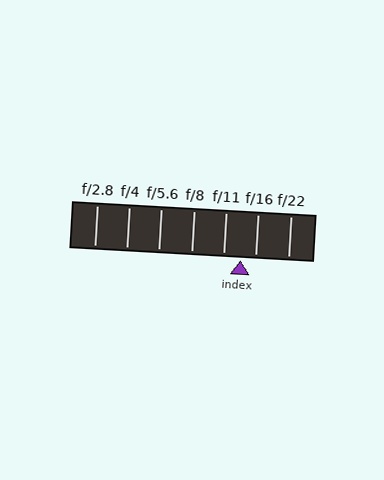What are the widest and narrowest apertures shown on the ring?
The widest aperture shown is f/2.8 and the narrowest is f/22.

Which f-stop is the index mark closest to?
The index mark is closest to f/16.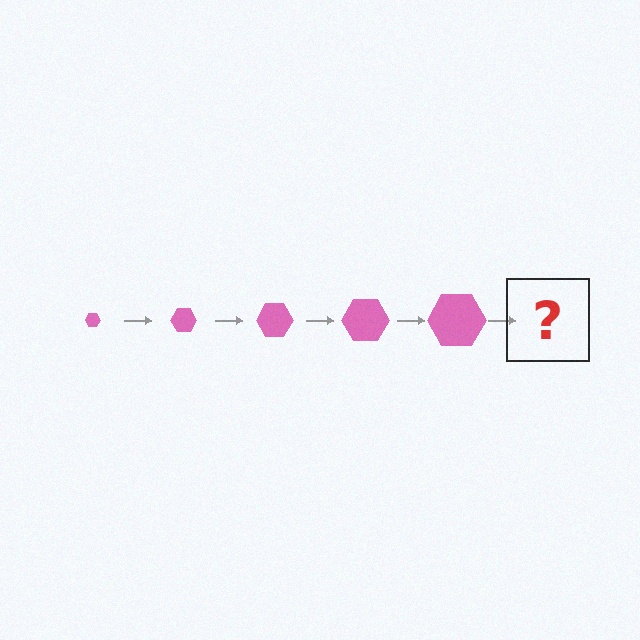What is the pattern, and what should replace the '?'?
The pattern is that the hexagon gets progressively larger each step. The '?' should be a pink hexagon, larger than the previous one.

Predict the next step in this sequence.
The next step is a pink hexagon, larger than the previous one.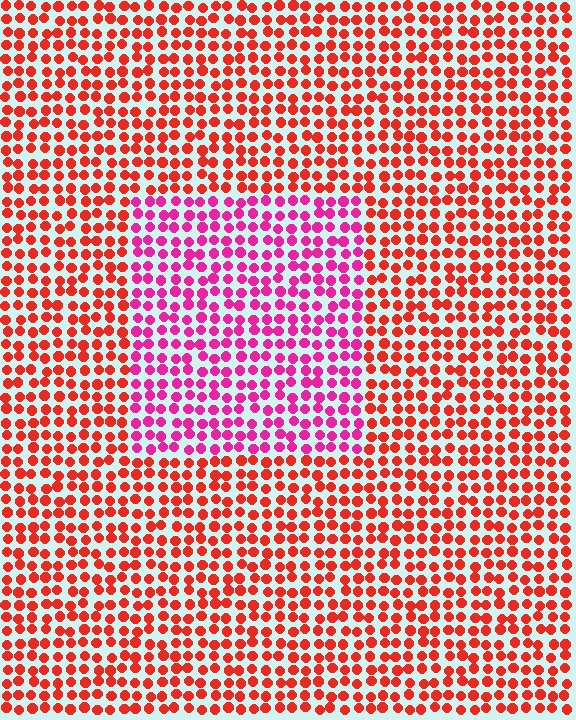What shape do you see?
I see a rectangle.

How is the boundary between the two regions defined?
The boundary is defined purely by a slight shift in hue (about 41 degrees). Spacing, size, and orientation are identical on both sides.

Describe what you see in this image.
The image is filled with small red elements in a uniform arrangement. A rectangle-shaped region is visible where the elements are tinted to a slightly different hue, forming a subtle color boundary.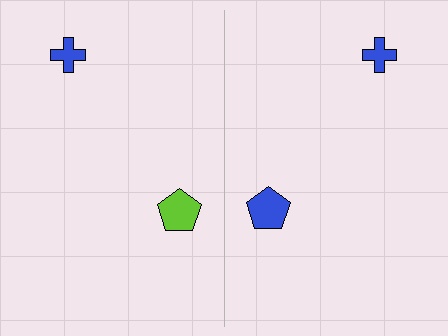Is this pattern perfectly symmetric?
No, the pattern is not perfectly symmetric. The blue pentagon on the right side breaks the symmetry — its mirror counterpart is lime.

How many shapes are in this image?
There are 4 shapes in this image.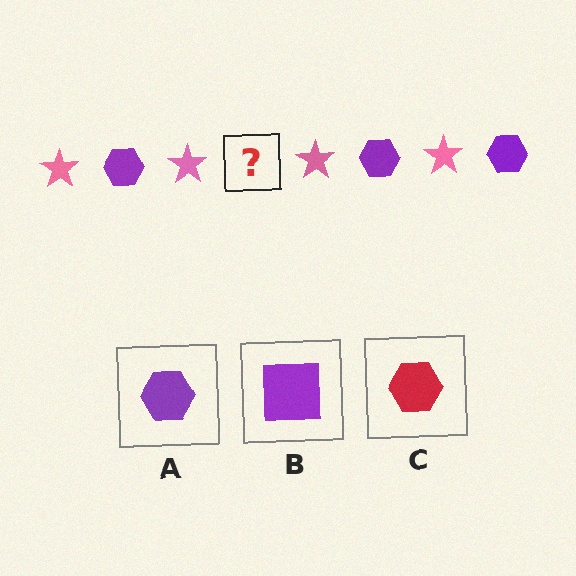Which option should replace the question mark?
Option A.